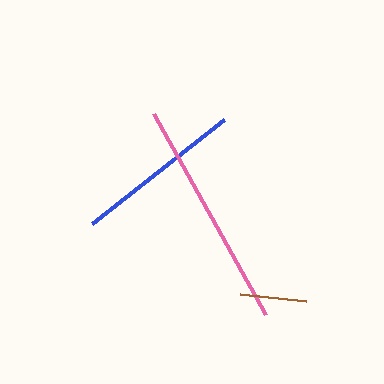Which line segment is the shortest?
The brown line is the shortest at approximately 66 pixels.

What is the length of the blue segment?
The blue segment is approximately 168 pixels long.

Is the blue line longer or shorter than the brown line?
The blue line is longer than the brown line.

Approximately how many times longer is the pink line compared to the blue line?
The pink line is approximately 1.4 times the length of the blue line.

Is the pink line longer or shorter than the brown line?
The pink line is longer than the brown line.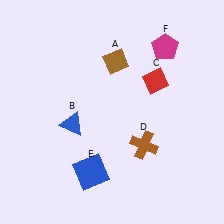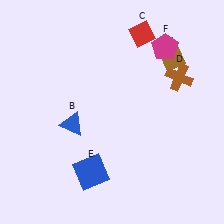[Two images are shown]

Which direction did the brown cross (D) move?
The brown cross (D) moved up.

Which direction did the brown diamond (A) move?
The brown diamond (A) moved right.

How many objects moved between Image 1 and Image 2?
3 objects moved between the two images.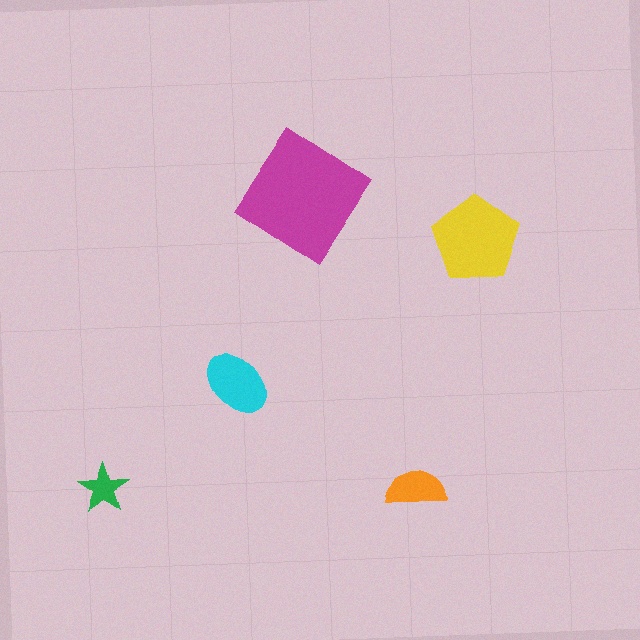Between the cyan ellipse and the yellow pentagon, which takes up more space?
The yellow pentagon.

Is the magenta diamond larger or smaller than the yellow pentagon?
Larger.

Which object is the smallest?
The green star.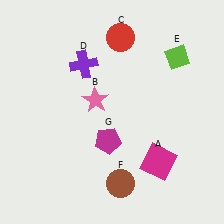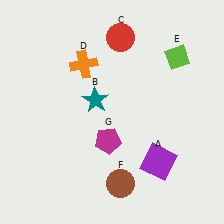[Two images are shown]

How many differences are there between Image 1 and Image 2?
There are 3 differences between the two images.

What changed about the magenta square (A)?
In Image 1, A is magenta. In Image 2, it changed to purple.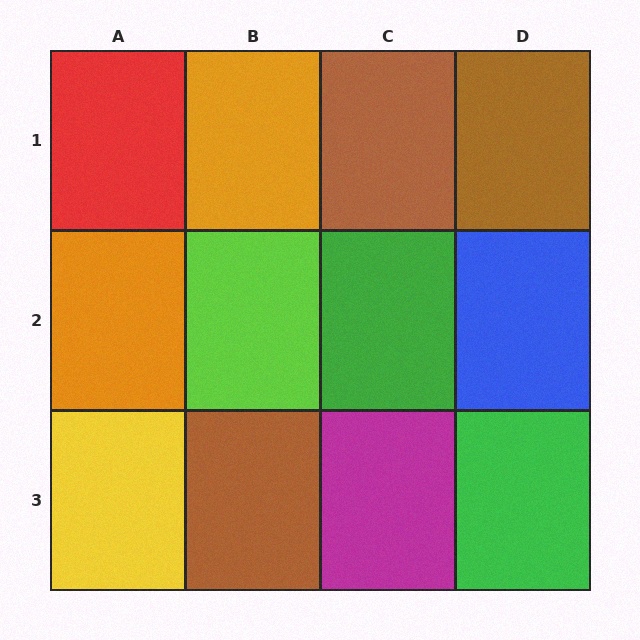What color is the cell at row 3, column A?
Yellow.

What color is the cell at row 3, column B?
Brown.